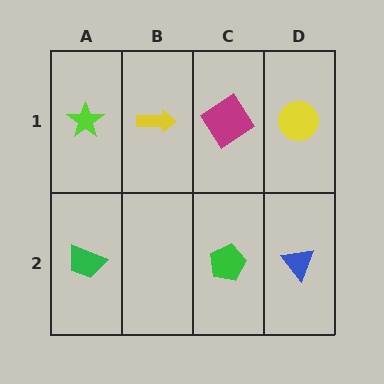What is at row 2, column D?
A blue triangle.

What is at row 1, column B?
A yellow arrow.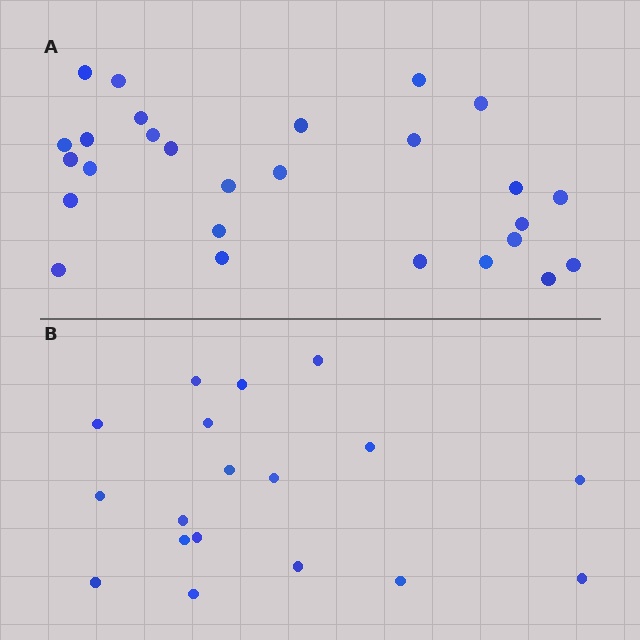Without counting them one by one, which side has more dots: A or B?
Region A (the top region) has more dots.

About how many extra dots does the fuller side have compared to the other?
Region A has roughly 8 or so more dots than region B.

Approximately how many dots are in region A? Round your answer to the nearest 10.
About 30 dots. (The exact count is 27, which rounds to 30.)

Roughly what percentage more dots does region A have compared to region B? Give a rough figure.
About 50% more.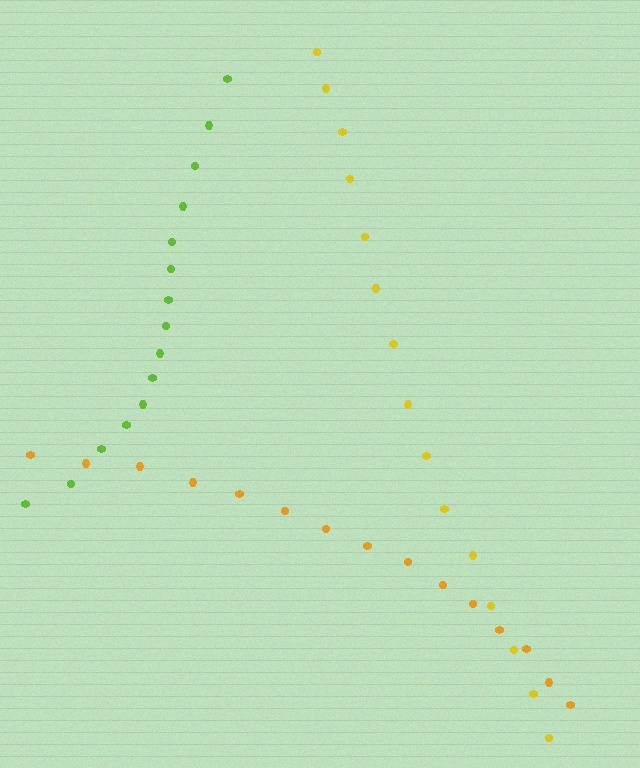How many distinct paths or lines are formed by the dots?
There are 3 distinct paths.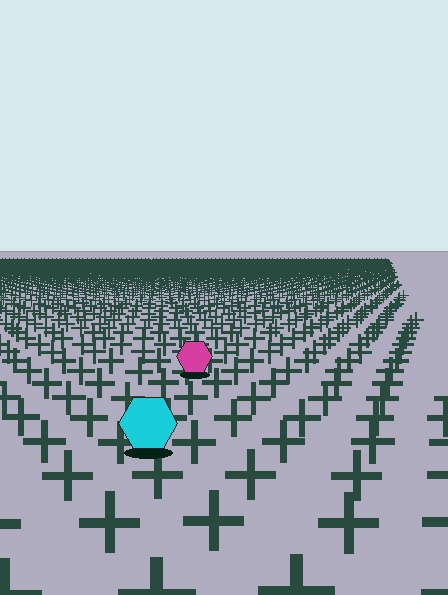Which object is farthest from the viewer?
The magenta hexagon is farthest from the viewer. It appears smaller and the ground texture around it is denser.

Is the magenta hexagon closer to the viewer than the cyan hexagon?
No. The cyan hexagon is closer — you can tell from the texture gradient: the ground texture is coarser near it.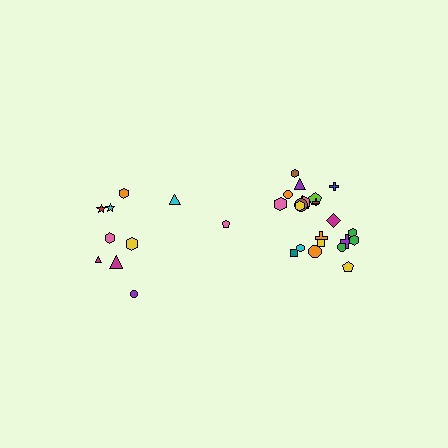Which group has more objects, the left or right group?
The right group.